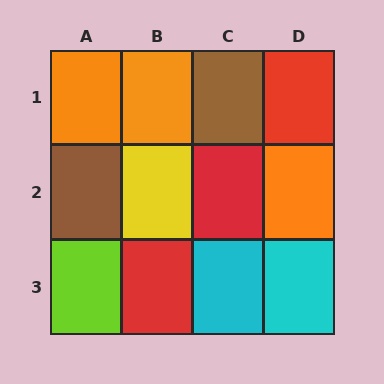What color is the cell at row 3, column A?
Lime.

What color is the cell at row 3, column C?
Cyan.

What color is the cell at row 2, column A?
Brown.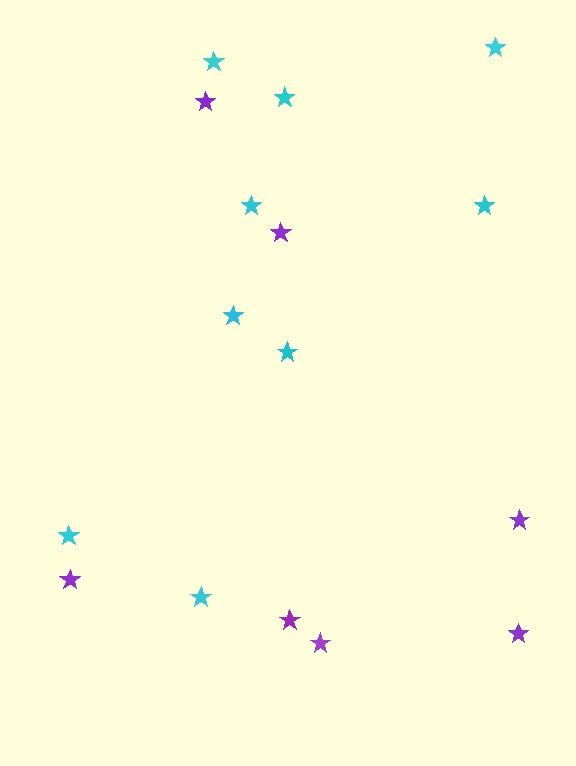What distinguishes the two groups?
There are 2 groups: one group of cyan stars (9) and one group of purple stars (7).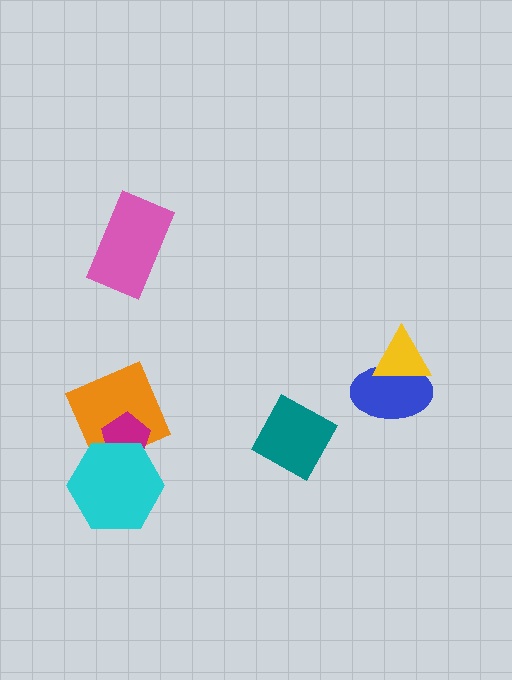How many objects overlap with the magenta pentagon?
2 objects overlap with the magenta pentagon.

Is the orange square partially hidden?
Yes, it is partially covered by another shape.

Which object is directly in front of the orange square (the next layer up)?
The magenta pentagon is directly in front of the orange square.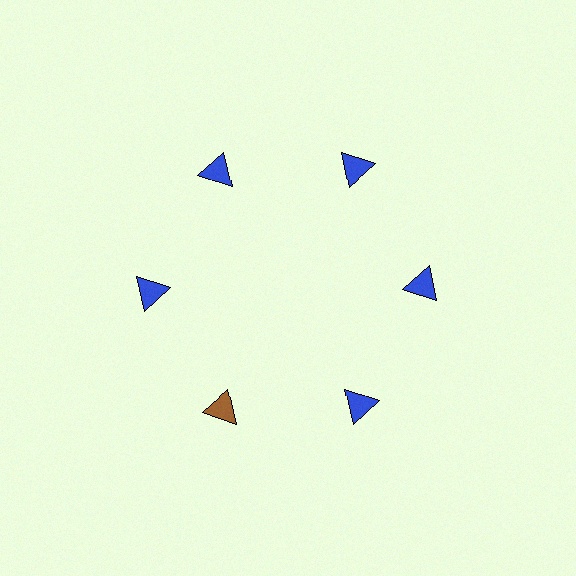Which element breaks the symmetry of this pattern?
The brown triangle at roughly the 7 o'clock position breaks the symmetry. All other shapes are blue triangles.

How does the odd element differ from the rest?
It has a different color: brown instead of blue.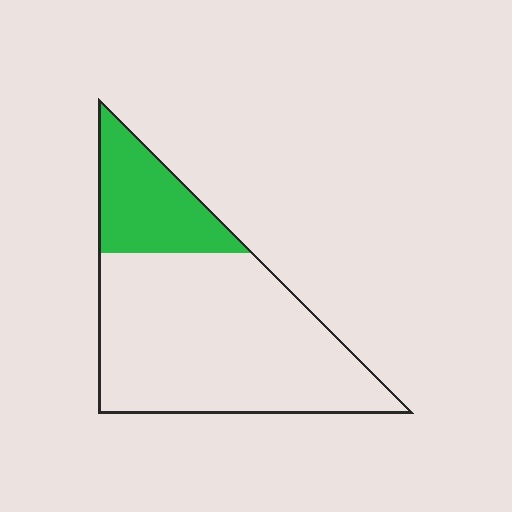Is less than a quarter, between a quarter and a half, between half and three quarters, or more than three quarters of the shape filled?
Less than a quarter.